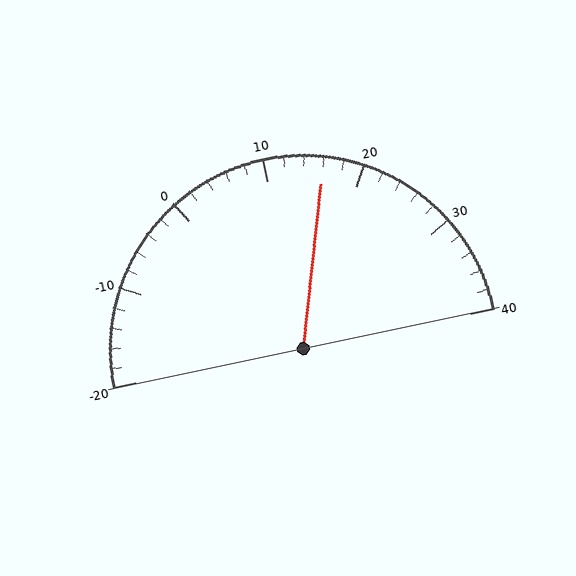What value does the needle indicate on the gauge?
The needle indicates approximately 16.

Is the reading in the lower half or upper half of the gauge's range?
The reading is in the upper half of the range (-20 to 40).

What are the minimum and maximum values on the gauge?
The gauge ranges from -20 to 40.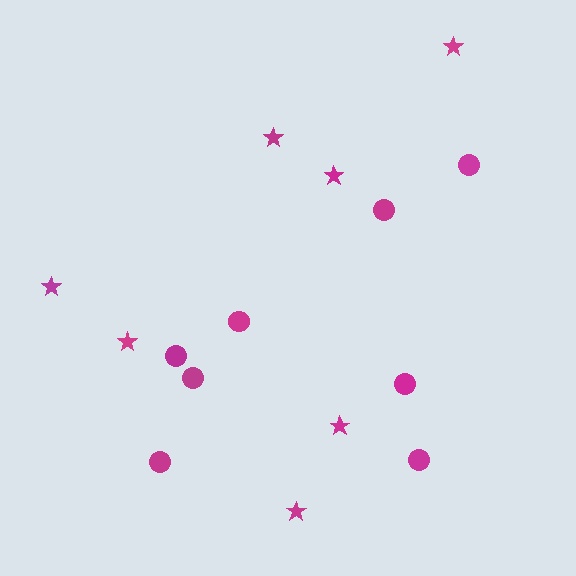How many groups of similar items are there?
There are 2 groups: one group of circles (8) and one group of stars (7).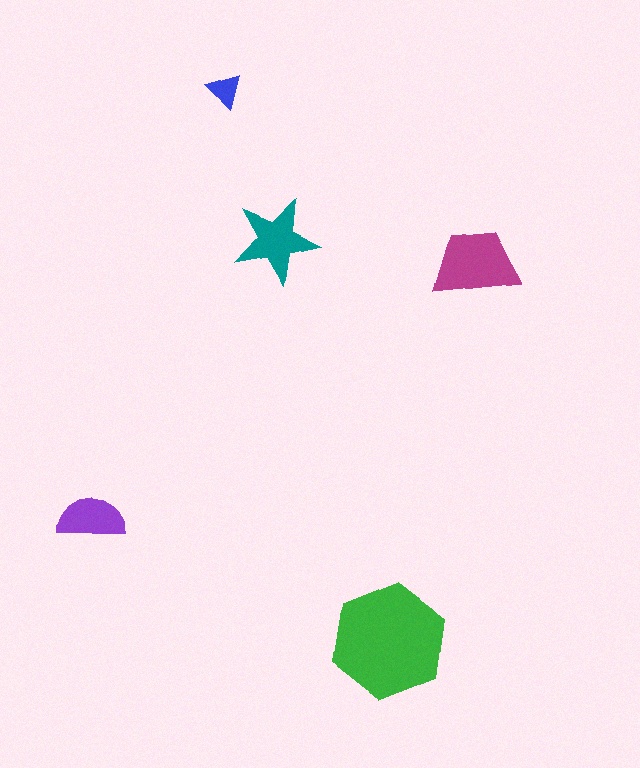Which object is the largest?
The green hexagon.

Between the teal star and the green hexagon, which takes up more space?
The green hexagon.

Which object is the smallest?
The blue triangle.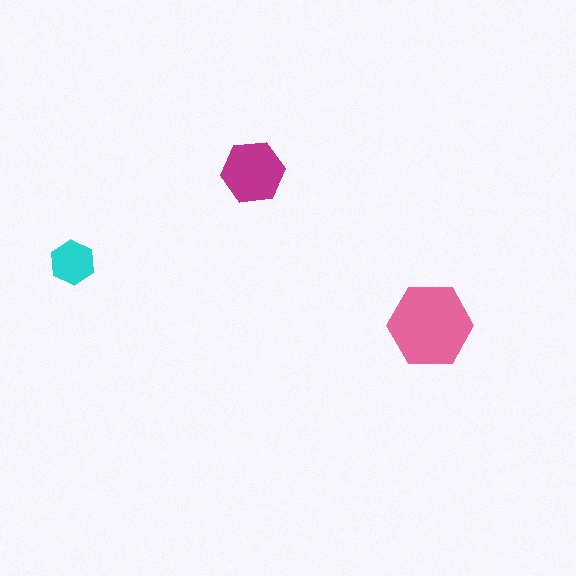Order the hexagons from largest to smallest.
the pink one, the magenta one, the cyan one.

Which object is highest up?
The magenta hexagon is topmost.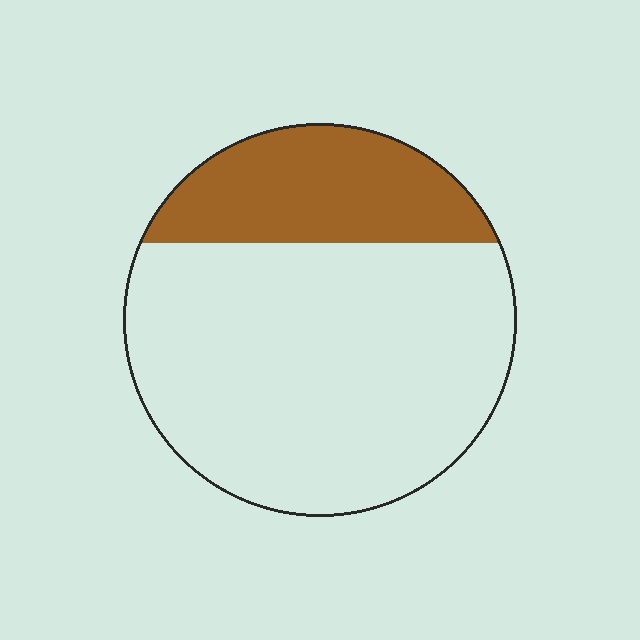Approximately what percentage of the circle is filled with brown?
Approximately 25%.